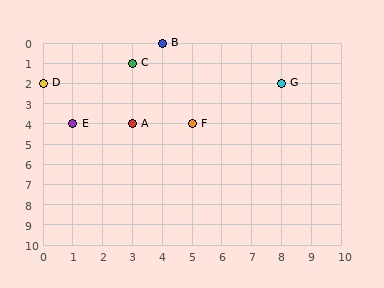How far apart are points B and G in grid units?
Points B and G are 4 columns and 2 rows apart (about 4.5 grid units diagonally).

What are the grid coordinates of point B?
Point B is at grid coordinates (4, 0).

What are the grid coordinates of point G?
Point G is at grid coordinates (8, 2).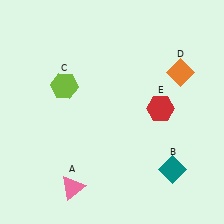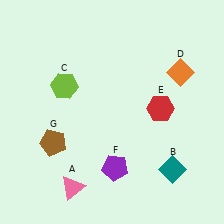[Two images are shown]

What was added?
A purple pentagon (F), a brown pentagon (G) were added in Image 2.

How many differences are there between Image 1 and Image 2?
There are 2 differences between the two images.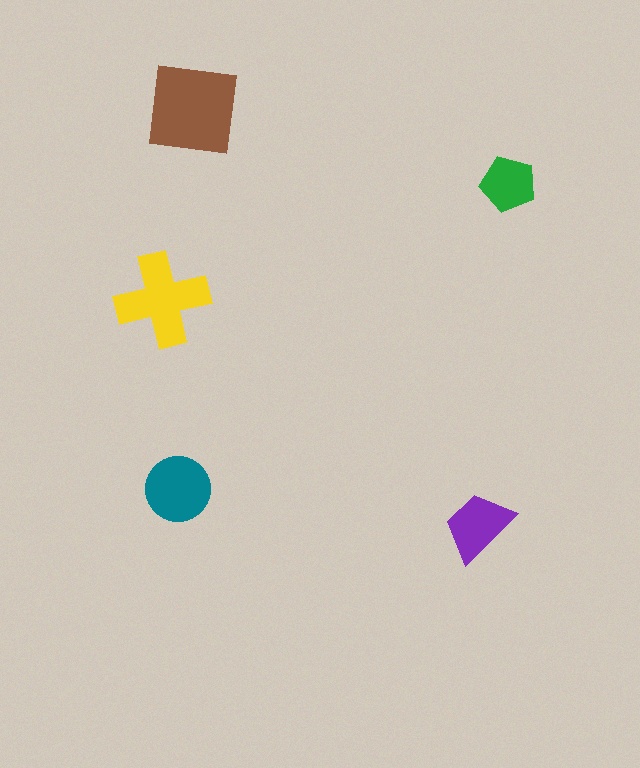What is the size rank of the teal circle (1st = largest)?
3rd.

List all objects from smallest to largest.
The green pentagon, the purple trapezoid, the teal circle, the yellow cross, the brown square.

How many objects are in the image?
There are 5 objects in the image.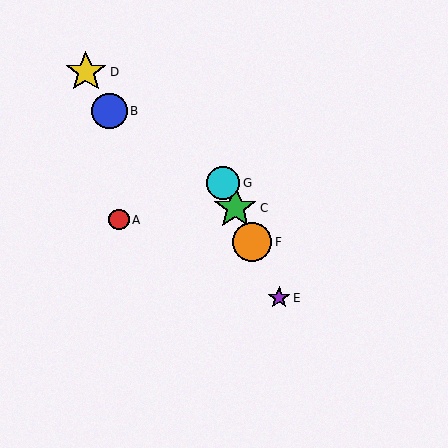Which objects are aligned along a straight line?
Objects C, E, F, G are aligned along a straight line.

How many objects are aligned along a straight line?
4 objects (C, E, F, G) are aligned along a straight line.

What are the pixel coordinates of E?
Object E is at (279, 298).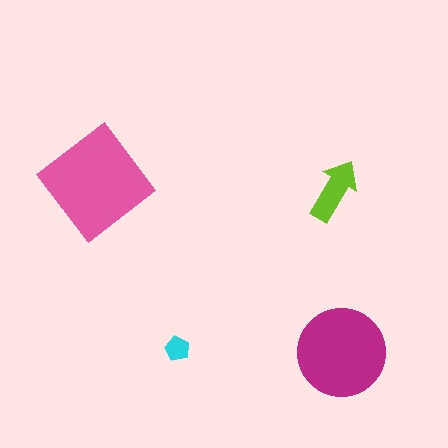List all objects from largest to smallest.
The pink diamond, the magenta circle, the lime arrow, the cyan pentagon.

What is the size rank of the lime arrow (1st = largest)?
3rd.